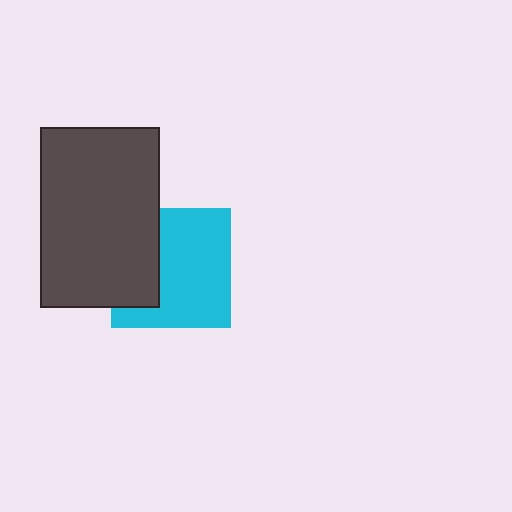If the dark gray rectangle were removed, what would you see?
You would see the complete cyan square.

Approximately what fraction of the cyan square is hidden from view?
Roughly 33% of the cyan square is hidden behind the dark gray rectangle.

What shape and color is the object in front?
The object in front is a dark gray rectangle.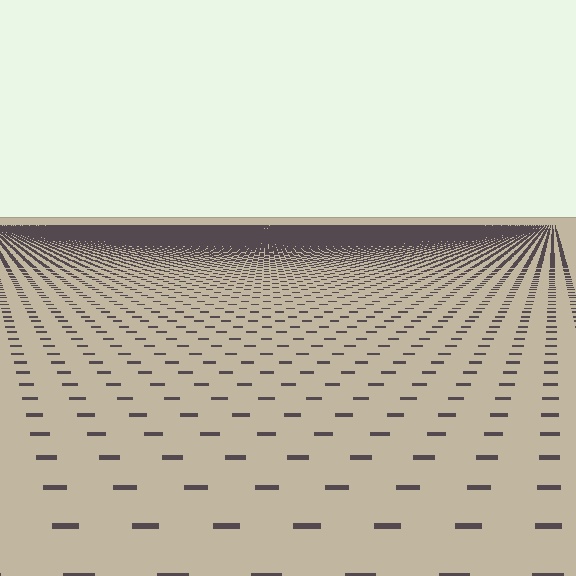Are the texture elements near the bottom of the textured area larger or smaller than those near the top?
Larger. Near the bottom, elements are closer to the viewer and appear at a bigger on-screen size.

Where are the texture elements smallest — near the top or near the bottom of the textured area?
Near the top.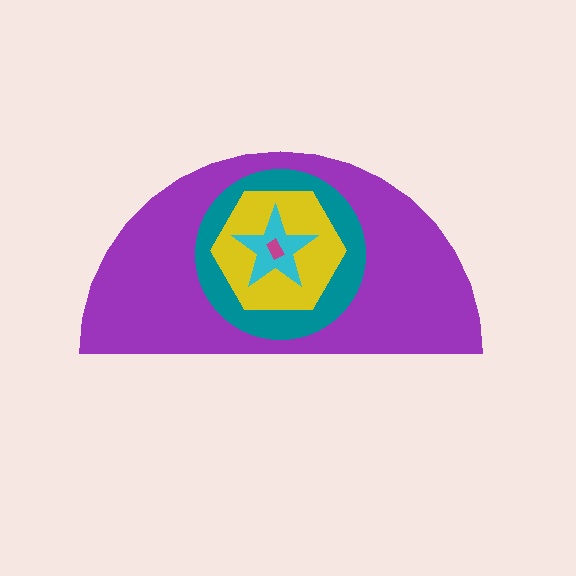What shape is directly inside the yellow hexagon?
The cyan star.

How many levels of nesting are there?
5.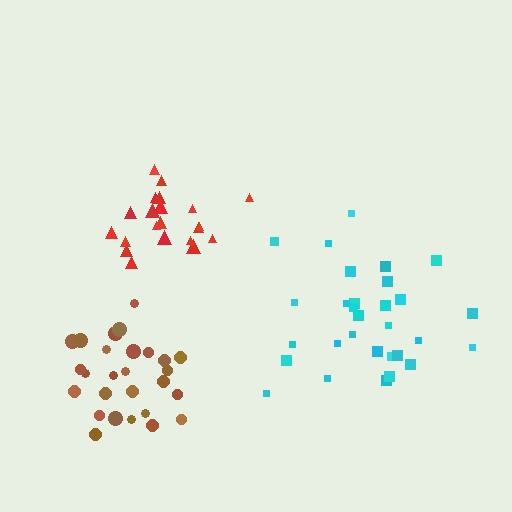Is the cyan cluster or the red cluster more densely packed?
Red.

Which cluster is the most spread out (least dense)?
Cyan.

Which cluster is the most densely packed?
Red.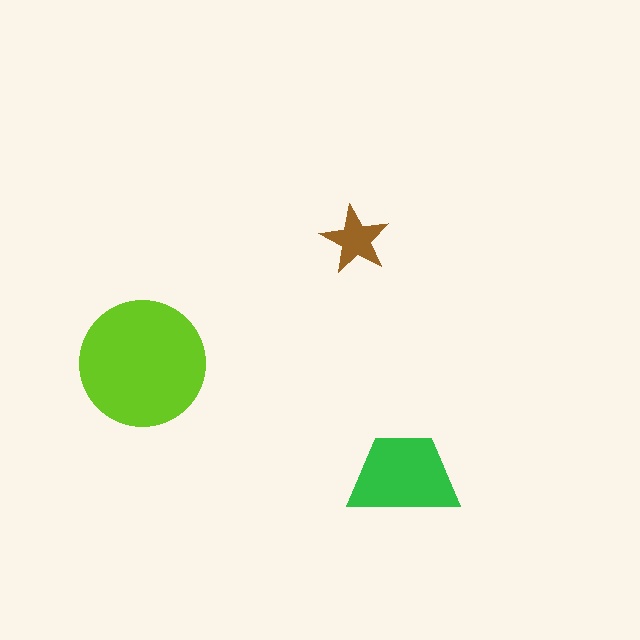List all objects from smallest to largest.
The brown star, the green trapezoid, the lime circle.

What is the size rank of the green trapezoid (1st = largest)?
2nd.